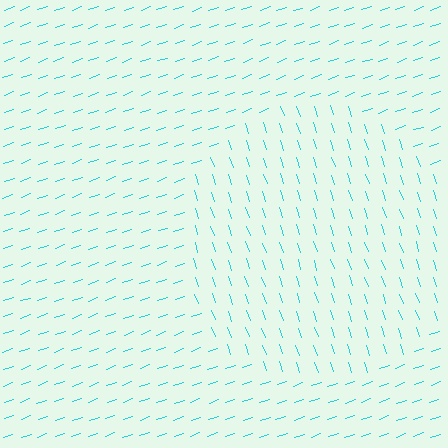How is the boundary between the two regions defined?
The boundary is defined purely by a change in line orientation (approximately 90 degrees difference). All lines are the same color and thickness.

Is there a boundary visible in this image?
Yes, there is a texture boundary formed by a change in line orientation.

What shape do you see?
I see a circle.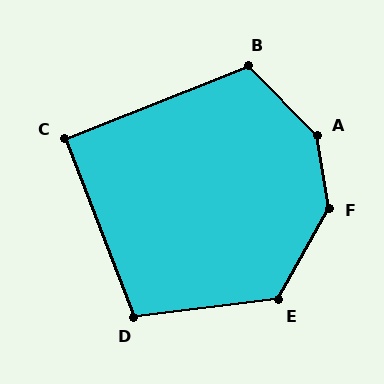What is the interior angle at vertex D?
Approximately 104 degrees (obtuse).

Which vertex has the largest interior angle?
A, at approximately 144 degrees.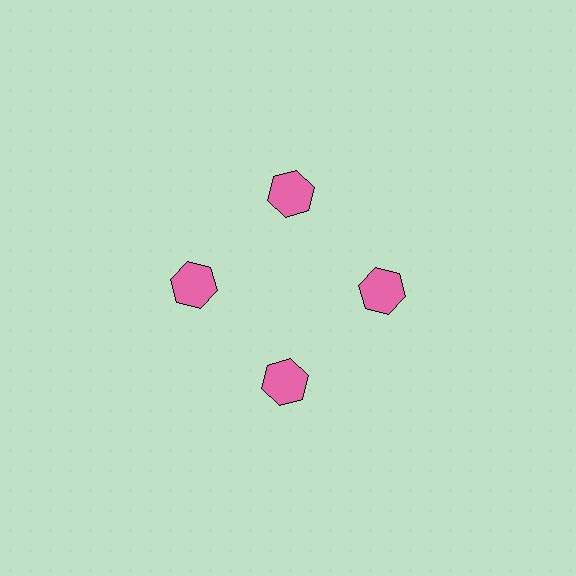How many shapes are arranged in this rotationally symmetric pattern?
There are 4 shapes, arranged in 4 groups of 1.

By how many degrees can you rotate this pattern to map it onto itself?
The pattern maps onto itself every 90 degrees of rotation.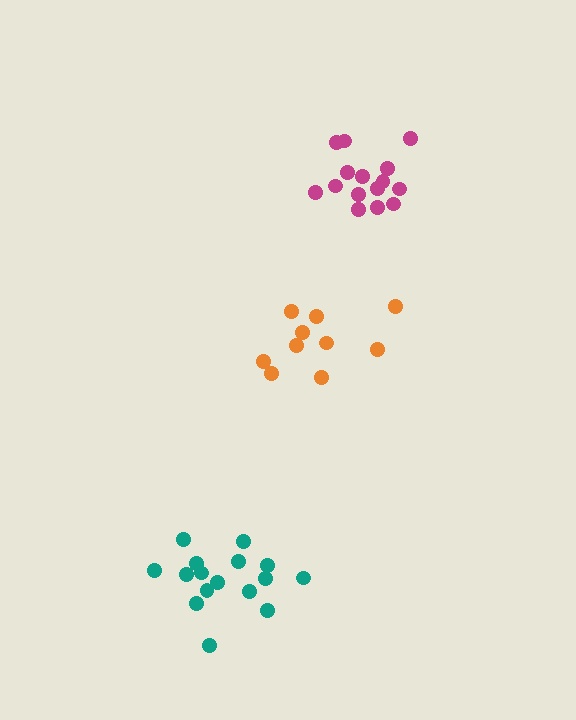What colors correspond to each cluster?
The clusters are colored: teal, magenta, orange.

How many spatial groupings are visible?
There are 3 spatial groupings.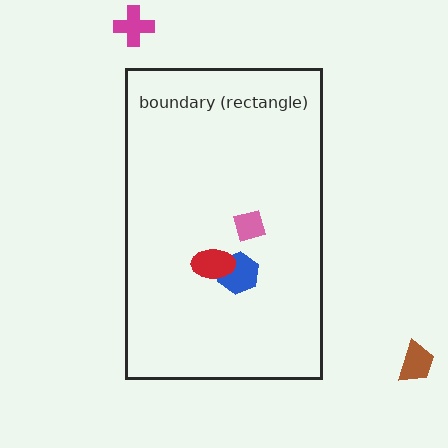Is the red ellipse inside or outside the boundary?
Inside.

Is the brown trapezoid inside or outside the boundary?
Outside.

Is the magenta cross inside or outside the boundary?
Outside.